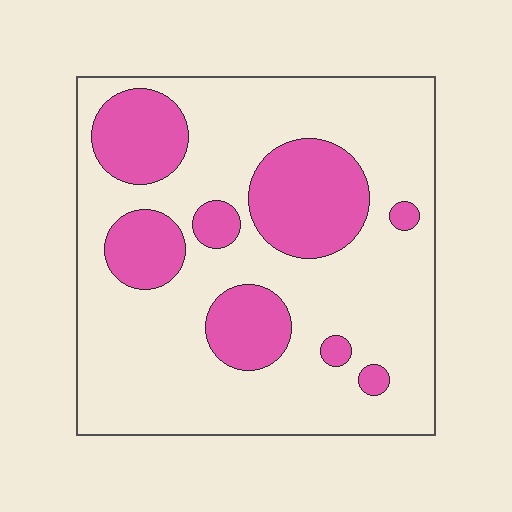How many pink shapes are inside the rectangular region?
8.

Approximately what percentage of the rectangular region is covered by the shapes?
Approximately 25%.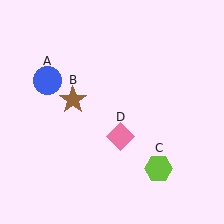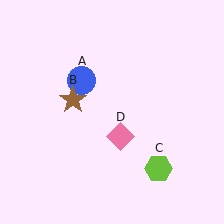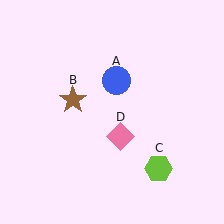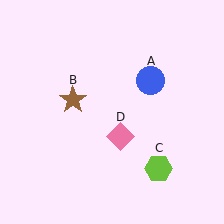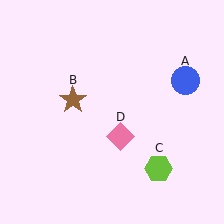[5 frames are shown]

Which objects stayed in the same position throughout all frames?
Brown star (object B) and lime hexagon (object C) and pink diamond (object D) remained stationary.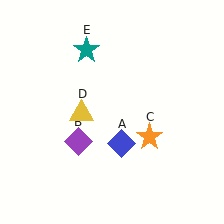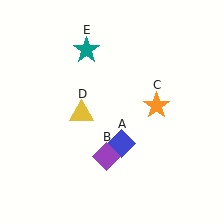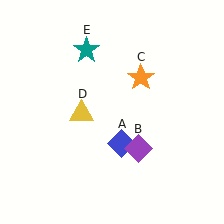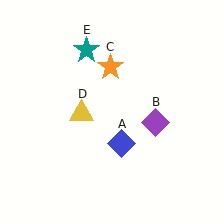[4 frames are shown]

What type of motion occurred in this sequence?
The purple diamond (object B), orange star (object C) rotated counterclockwise around the center of the scene.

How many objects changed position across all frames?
2 objects changed position: purple diamond (object B), orange star (object C).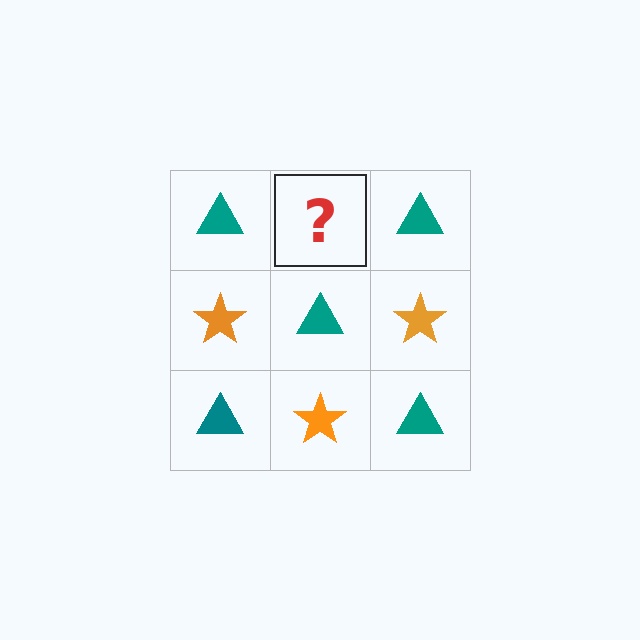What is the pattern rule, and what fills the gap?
The rule is that it alternates teal triangle and orange star in a checkerboard pattern. The gap should be filled with an orange star.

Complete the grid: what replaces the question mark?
The question mark should be replaced with an orange star.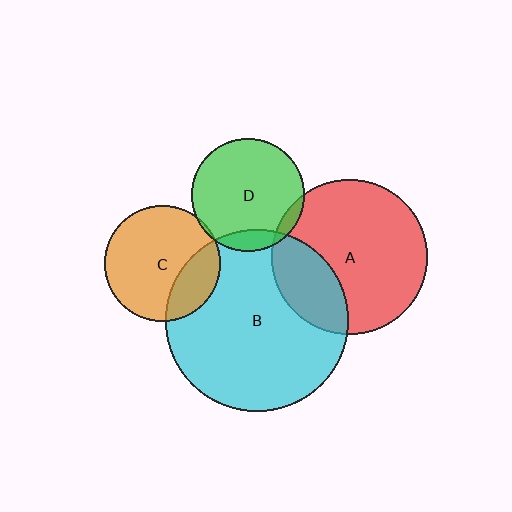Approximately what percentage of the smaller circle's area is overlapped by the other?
Approximately 5%.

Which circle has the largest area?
Circle B (cyan).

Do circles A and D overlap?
Yes.